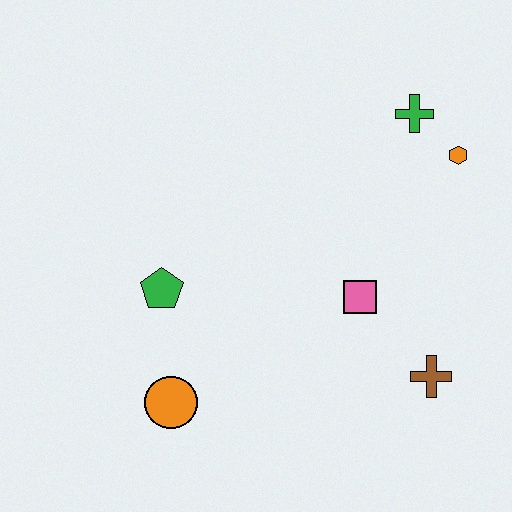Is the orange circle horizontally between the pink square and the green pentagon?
Yes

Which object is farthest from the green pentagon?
The orange hexagon is farthest from the green pentagon.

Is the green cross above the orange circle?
Yes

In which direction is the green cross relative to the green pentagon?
The green cross is to the right of the green pentagon.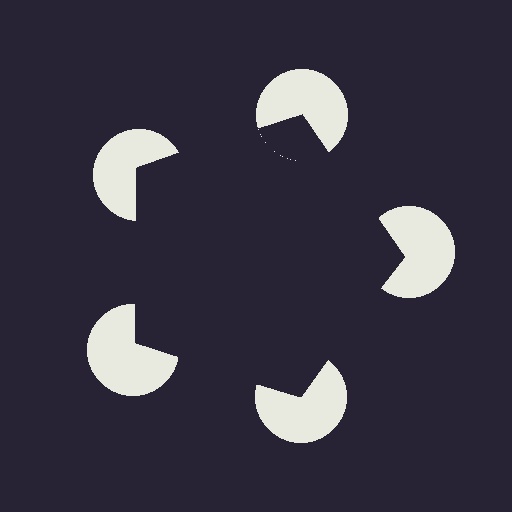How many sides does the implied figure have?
5 sides.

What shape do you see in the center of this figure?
An illusory pentagon — its edges are inferred from the aligned wedge cuts in the pac-man discs, not physically drawn.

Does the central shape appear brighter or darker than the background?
It typically appears slightly darker than the background, even though no actual brightness change is drawn.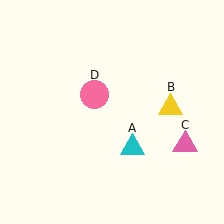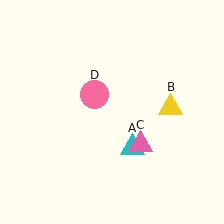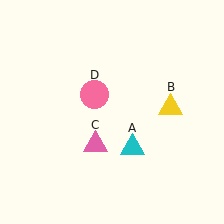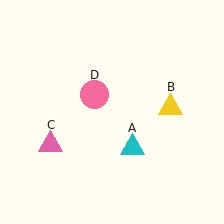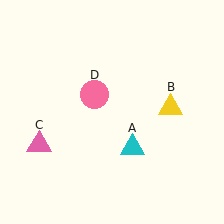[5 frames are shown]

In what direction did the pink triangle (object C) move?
The pink triangle (object C) moved left.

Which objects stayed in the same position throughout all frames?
Cyan triangle (object A) and yellow triangle (object B) and pink circle (object D) remained stationary.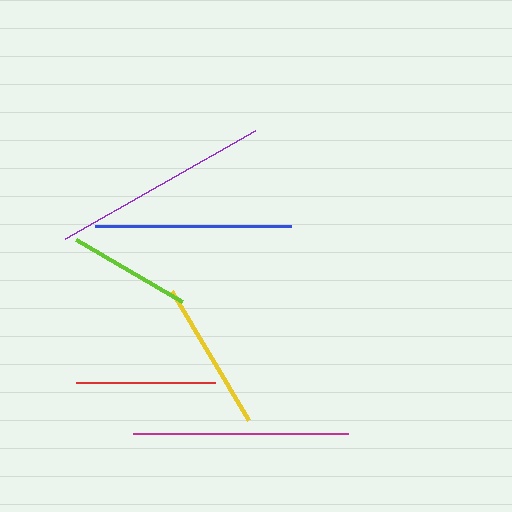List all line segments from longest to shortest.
From longest to shortest: purple, magenta, blue, yellow, red, lime.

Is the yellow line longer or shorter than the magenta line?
The magenta line is longer than the yellow line.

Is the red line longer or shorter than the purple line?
The purple line is longer than the red line.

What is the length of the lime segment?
The lime segment is approximately 123 pixels long.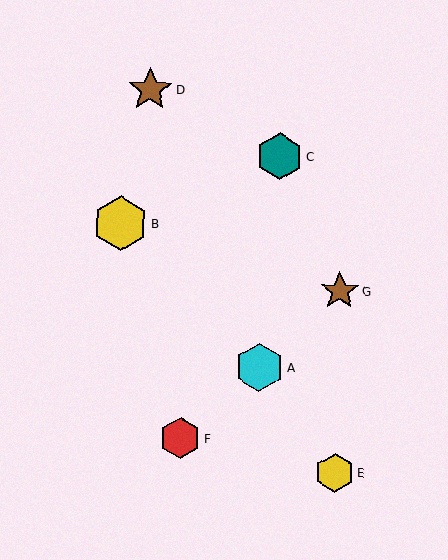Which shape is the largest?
The yellow hexagon (labeled B) is the largest.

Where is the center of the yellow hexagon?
The center of the yellow hexagon is at (335, 473).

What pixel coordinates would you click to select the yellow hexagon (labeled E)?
Click at (335, 473) to select the yellow hexagon E.